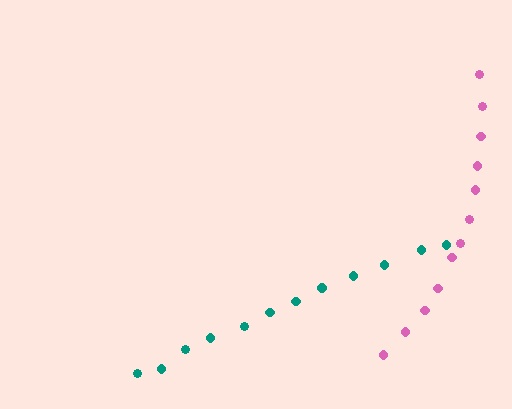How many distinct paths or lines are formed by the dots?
There are 2 distinct paths.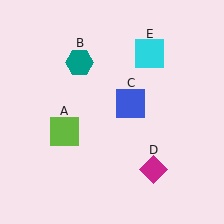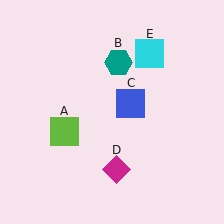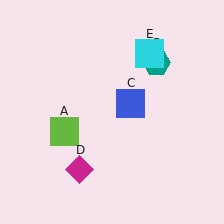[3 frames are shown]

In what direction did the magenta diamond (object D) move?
The magenta diamond (object D) moved left.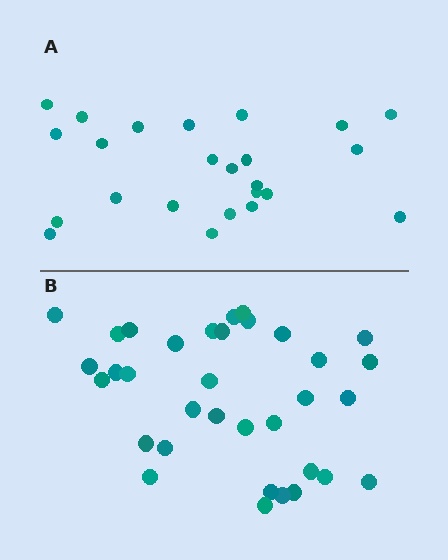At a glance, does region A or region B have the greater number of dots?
Region B (the bottom region) has more dots.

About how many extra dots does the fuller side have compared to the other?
Region B has roughly 10 or so more dots than region A.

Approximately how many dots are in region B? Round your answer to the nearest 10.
About 30 dots. (The exact count is 34, which rounds to 30.)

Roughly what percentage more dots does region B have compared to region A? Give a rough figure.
About 40% more.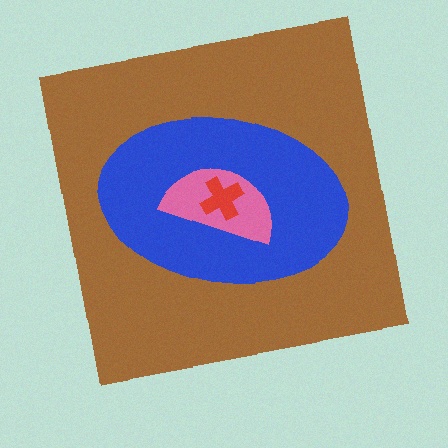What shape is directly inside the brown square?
The blue ellipse.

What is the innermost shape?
The red cross.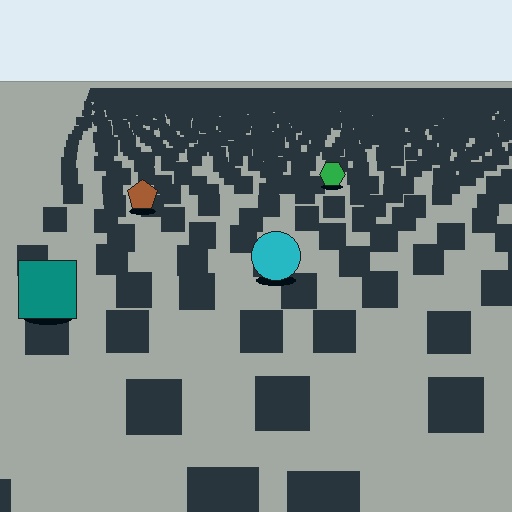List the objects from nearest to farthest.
From nearest to farthest: the teal square, the cyan circle, the brown pentagon, the green hexagon.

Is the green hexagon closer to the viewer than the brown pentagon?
No. The brown pentagon is closer — you can tell from the texture gradient: the ground texture is coarser near it.